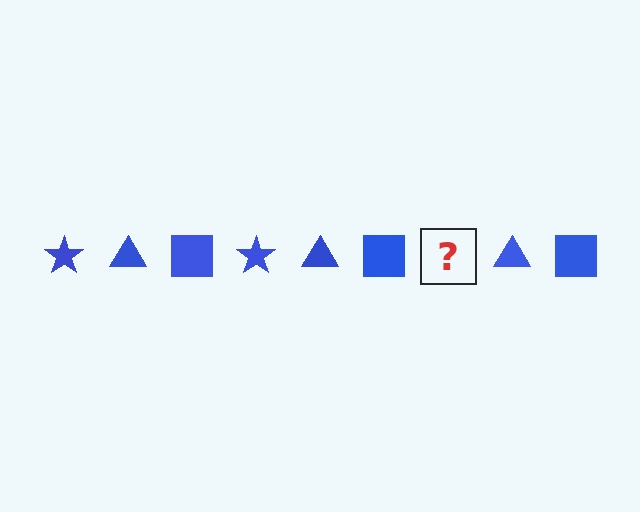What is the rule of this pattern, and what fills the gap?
The rule is that the pattern cycles through star, triangle, square shapes in blue. The gap should be filled with a blue star.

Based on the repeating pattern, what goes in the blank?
The blank should be a blue star.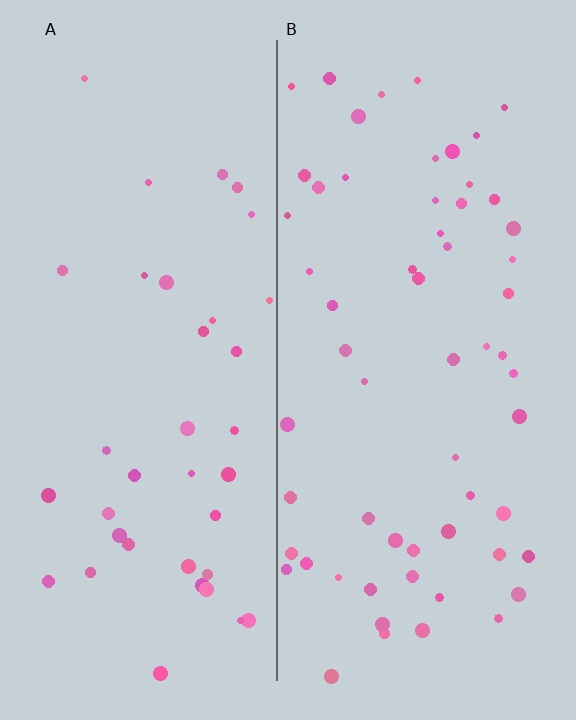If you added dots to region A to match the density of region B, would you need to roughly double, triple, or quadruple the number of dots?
Approximately double.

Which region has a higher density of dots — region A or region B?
B (the right).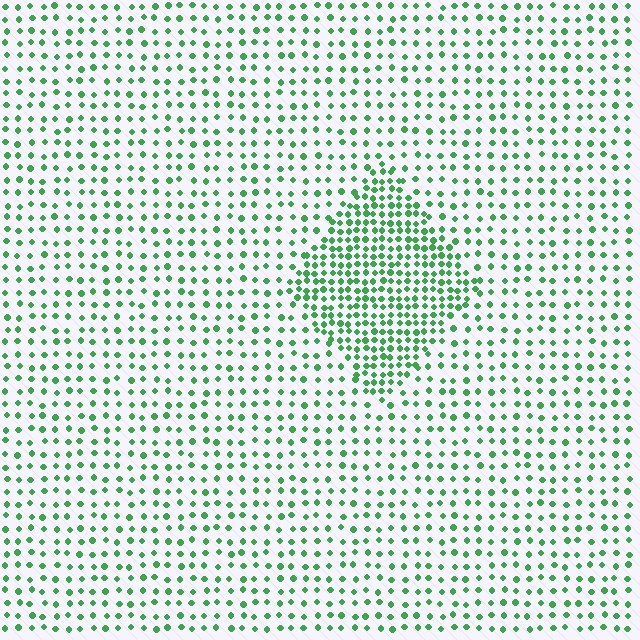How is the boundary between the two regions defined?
The boundary is defined by a change in element density (approximately 2.2x ratio). All elements are the same color, size, and shape.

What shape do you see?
I see a diamond.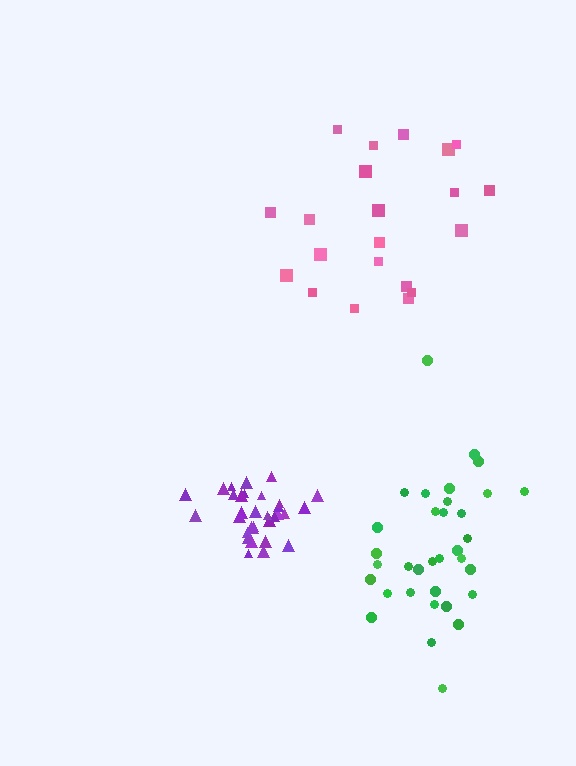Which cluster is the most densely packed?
Purple.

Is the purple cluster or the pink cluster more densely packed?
Purple.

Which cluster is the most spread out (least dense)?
Pink.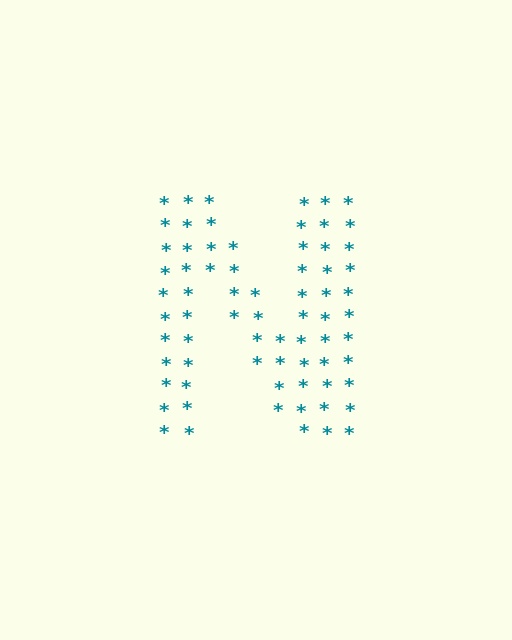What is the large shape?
The large shape is the letter N.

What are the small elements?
The small elements are asterisks.